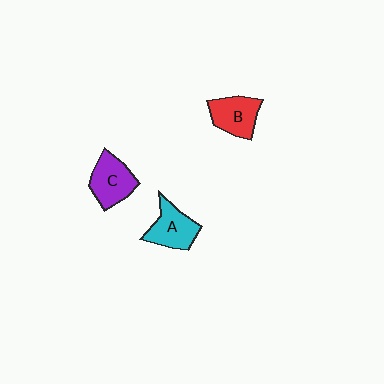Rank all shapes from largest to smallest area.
From largest to smallest: C (purple), A (cyan), B (red).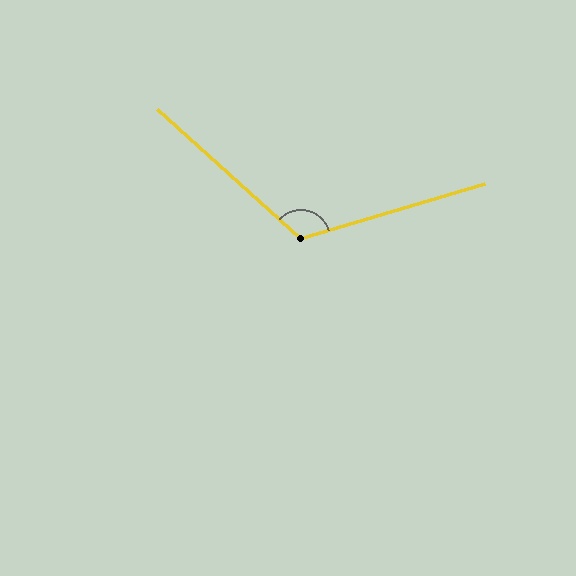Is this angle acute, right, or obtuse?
It is obtuse.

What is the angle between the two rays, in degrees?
Approximately 121 degrees.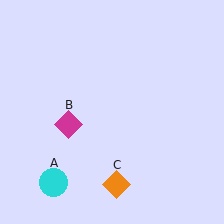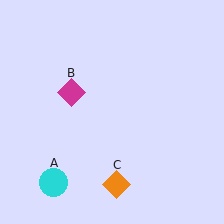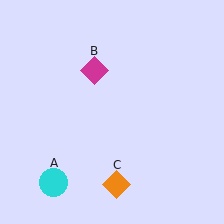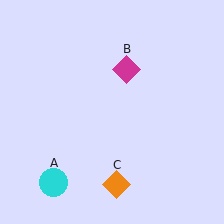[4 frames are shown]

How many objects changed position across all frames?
1 object changed position: magenta diamond (object B).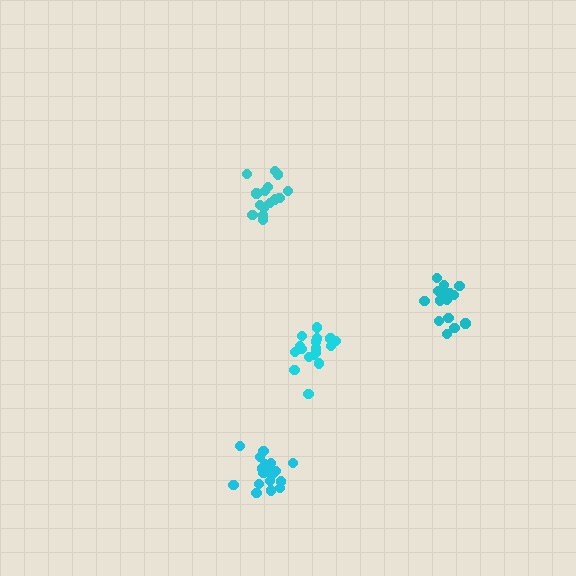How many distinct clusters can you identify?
There are 4 distinct clusters.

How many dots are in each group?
Group 1: 17 dots, Group 2: 15 dots, Group 3: 18 dots, Group 4: 16 dots (66 total).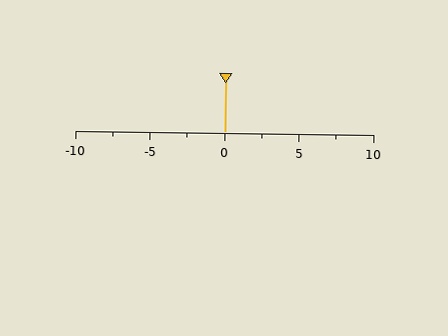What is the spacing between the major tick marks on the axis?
The major ticks are spaced 5 apart.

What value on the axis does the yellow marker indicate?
The marker indicates approximately 0.